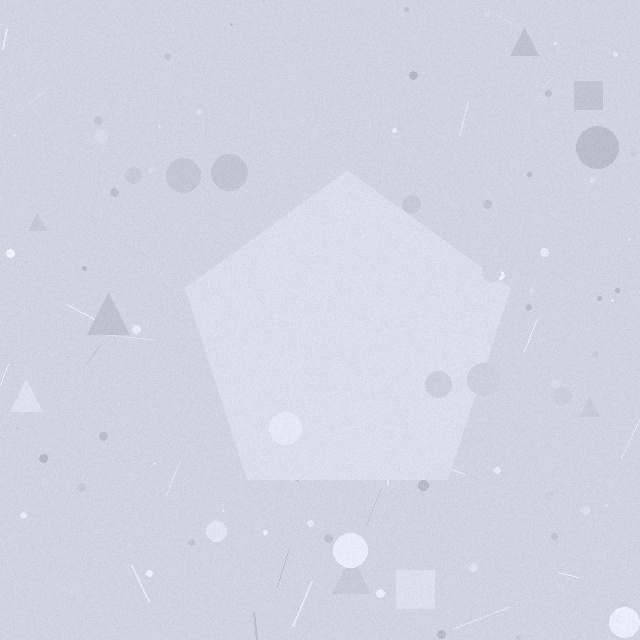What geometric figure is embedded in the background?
A pentagon is embedded in the background.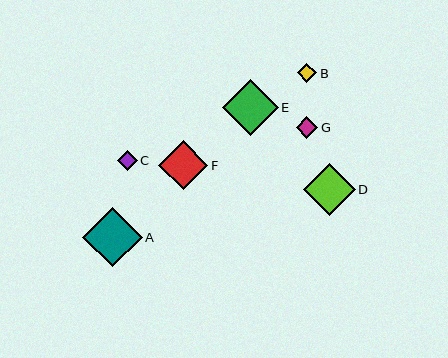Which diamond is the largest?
Diamond A is the largest with a size of approximately 60 pixels.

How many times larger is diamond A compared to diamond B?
Diamond A is approximately 3.1 times the size of diamond B.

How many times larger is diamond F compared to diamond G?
Diamond F is approximately 2.3 times the size of diamond G.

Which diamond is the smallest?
Diamond B is the smallest with a size of approximately 19 pixels.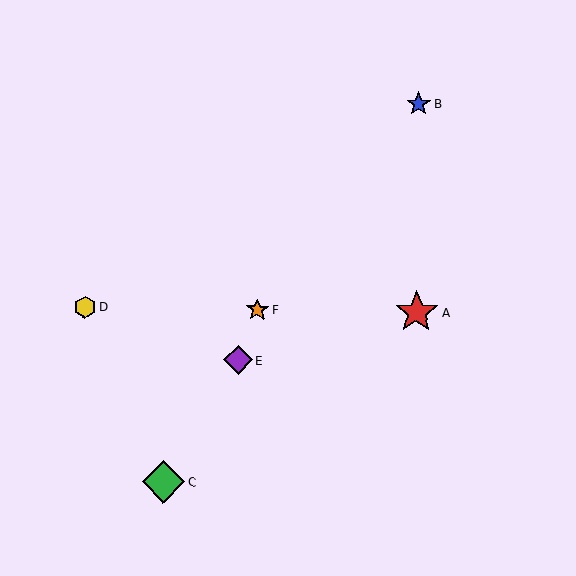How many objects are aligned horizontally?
3 objects (A, D, F) are aligned horizontally.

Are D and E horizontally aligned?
No, D is at y≈307 and E is at y≈360.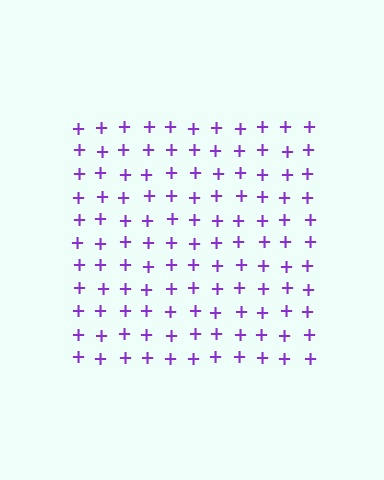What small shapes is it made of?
It is made of small plus signs.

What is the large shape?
The large shape is a square.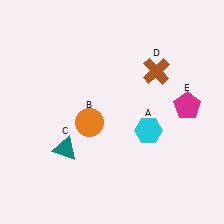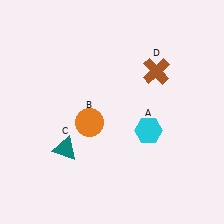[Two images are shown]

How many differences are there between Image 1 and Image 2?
There is 1 difference between the two images.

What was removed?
The magenta pentagon (E) was removed in Image 2.